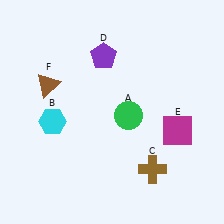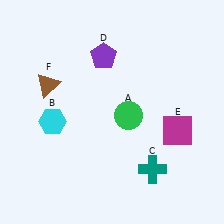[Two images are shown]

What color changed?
The cross (C) changed from brown in Image 1 to teal in Image 2.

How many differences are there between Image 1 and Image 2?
There is 1 difference between the two images.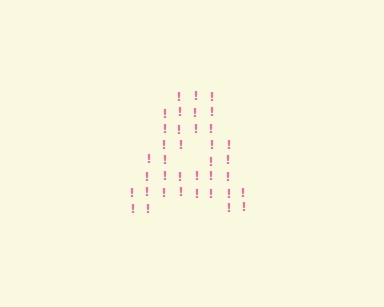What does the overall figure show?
The overall figure shows the letter A.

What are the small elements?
The small elements are exclamation marks.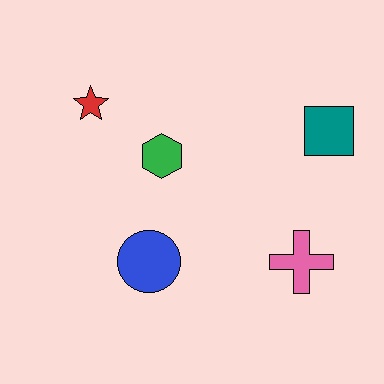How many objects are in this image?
There are 5 objects.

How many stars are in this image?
There is 1 star.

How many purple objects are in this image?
There are no purple objects.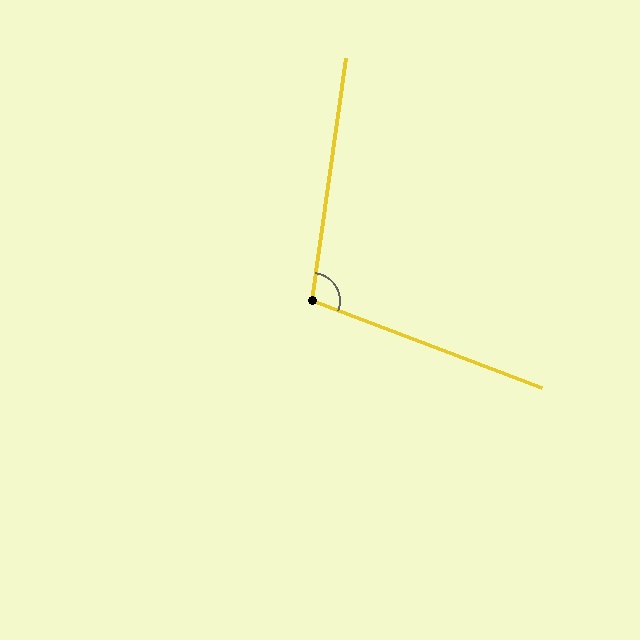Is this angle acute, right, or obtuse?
It is obtuse.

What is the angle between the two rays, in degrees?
Approximately 103 degrees.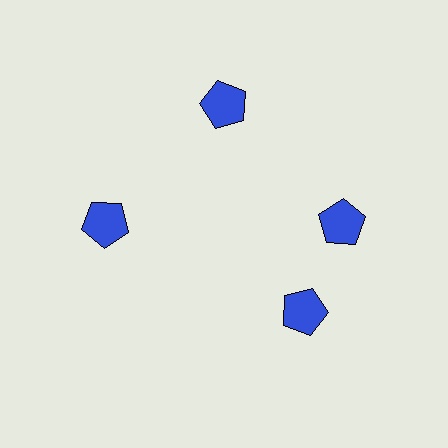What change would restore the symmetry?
The symmetry would be restored by rotating it back into even spacing with its neighbors so that all 4 pentagons sit at equal angles and equal distance from the center.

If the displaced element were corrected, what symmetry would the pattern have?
It would have 4-fold rotational symmetry — the pattern would map onto itself every 90 degrees.